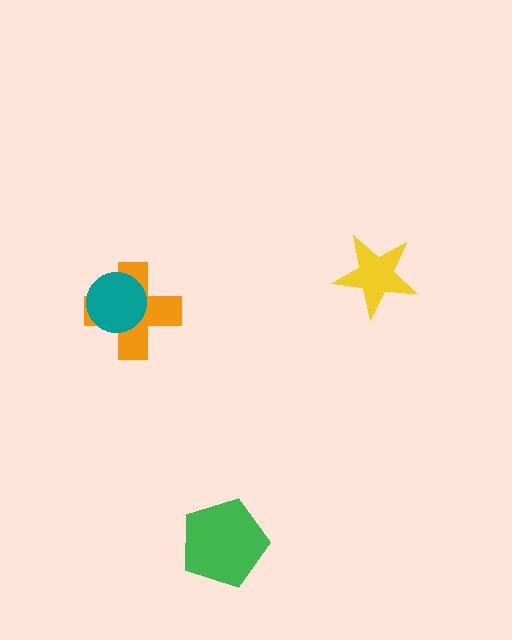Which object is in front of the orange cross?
The teal circle is in front of the orange cross.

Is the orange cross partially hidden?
Yes, it is partially covered by another shape.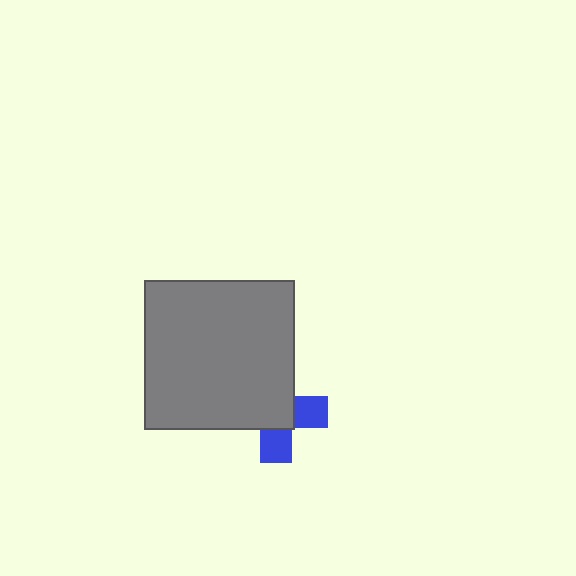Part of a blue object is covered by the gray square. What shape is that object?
It is a cross.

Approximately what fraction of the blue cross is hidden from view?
Roughly 62% of the blue cross is hidden behind the gray square.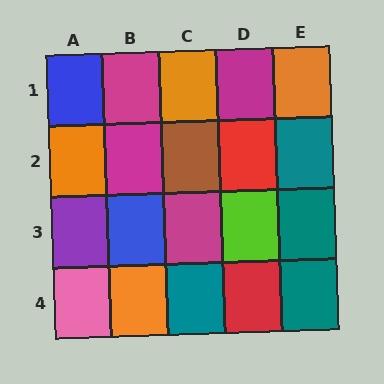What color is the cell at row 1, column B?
Magenta.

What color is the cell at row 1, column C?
Orange.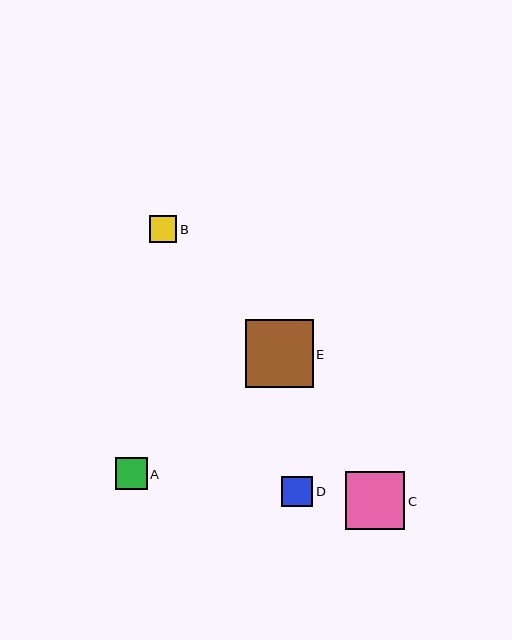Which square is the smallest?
Square B is the smallest with a size of approximately 27 pixels.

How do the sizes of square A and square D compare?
Square A and square D are approximately the same size.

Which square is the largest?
Square E is the largest with a size of approximately 68 pixels.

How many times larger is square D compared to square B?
Square D is approximately 1.1 times the size of square B.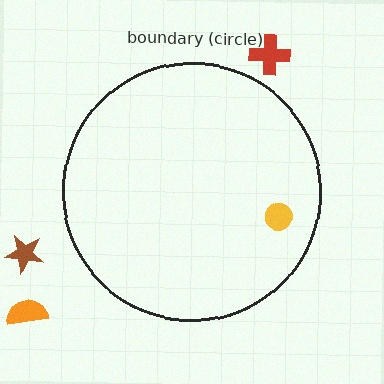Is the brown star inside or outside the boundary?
Outside.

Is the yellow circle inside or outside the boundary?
Inside.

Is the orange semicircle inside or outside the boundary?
Outside.